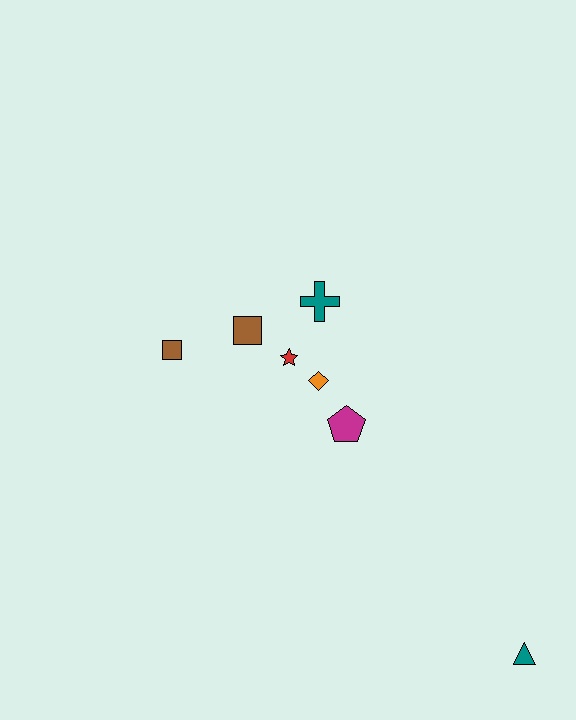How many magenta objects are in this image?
There is 1 magenta object.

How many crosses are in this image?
There is 1 cross.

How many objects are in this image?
There are 7 objects.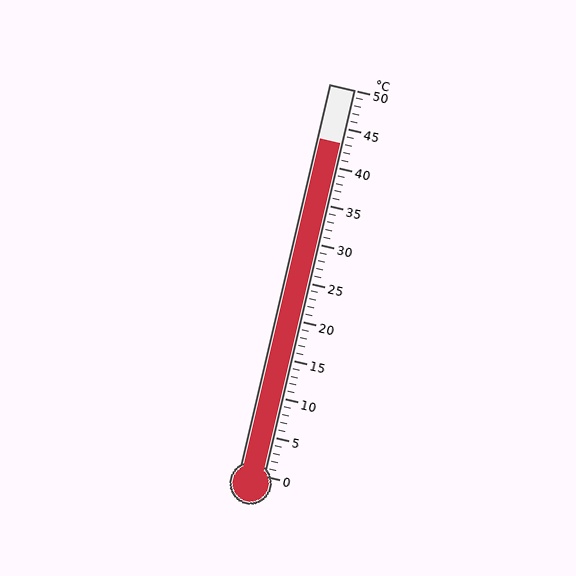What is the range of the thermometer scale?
The thermometer scale ranges from 0°C to 50°C.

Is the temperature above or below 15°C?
The temperature is above 15°C.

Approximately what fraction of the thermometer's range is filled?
The thermometer is filled to approximately 85% of its range.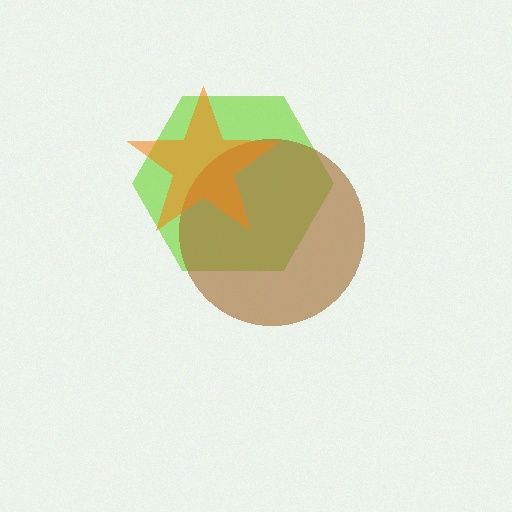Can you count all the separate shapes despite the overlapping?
Yes, there are 3 separate shapes.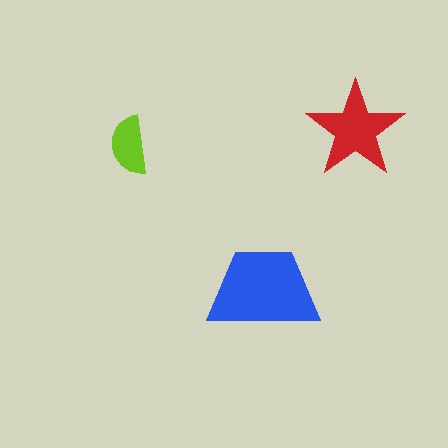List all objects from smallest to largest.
The lime semicircle, the red star, the blue trapezoid.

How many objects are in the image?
There are 3 objects in the image.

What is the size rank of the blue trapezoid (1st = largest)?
1st.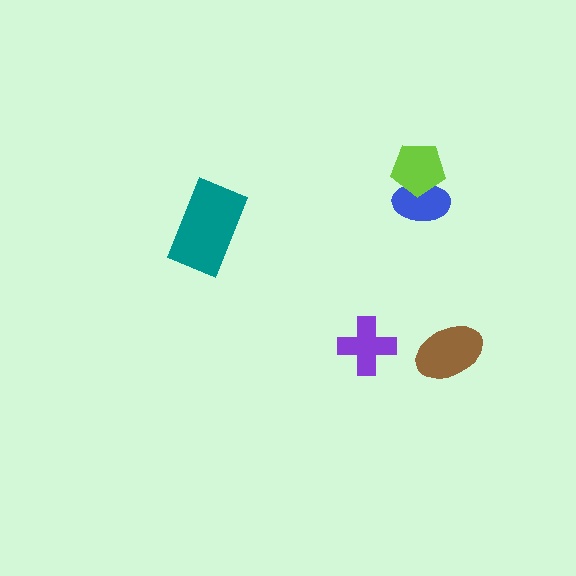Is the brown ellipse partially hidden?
No, no other shape covers it.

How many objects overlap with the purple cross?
0 objects overlap with the purple cross.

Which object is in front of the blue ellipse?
The lime pentagon is in front of the blue ellipse.